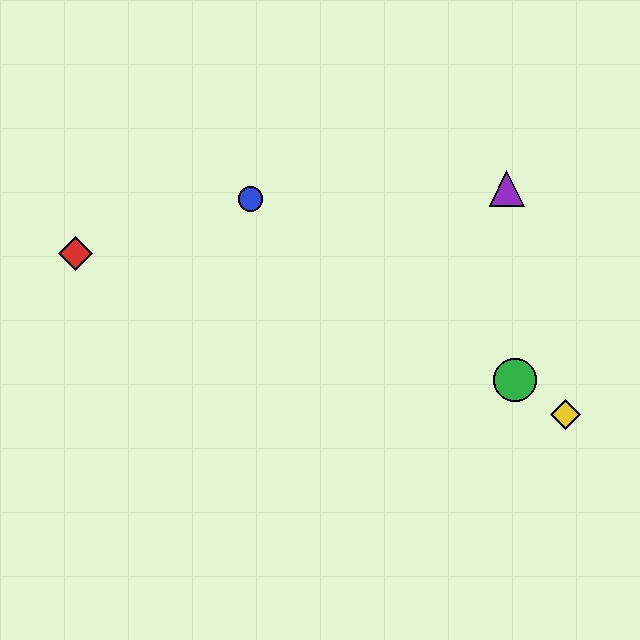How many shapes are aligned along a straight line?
3 shapes (the blue circle, the green circle, the yellow diamond) are aligned along a straight line.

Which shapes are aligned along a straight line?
The blue circle, the green circle, the yellow diamond are aligned along a straight line.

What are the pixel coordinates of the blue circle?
The blue circle is at (250, 199).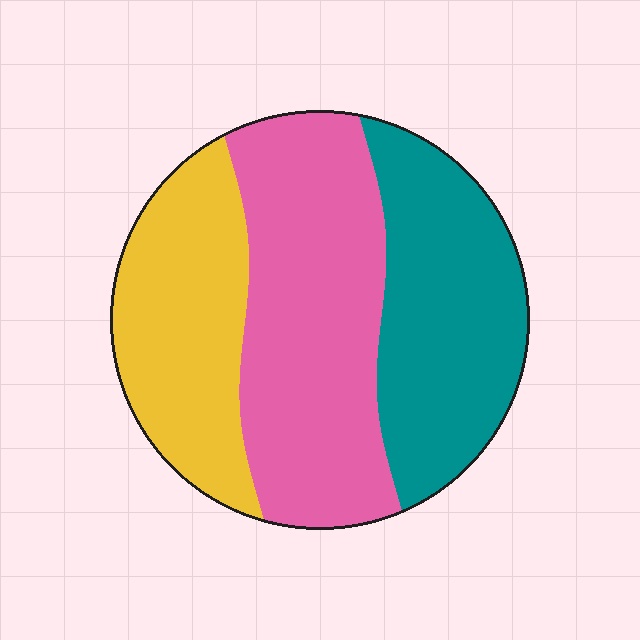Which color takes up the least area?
Yellow, at roughly 25%.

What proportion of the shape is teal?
Teal covers about 30% of the shape.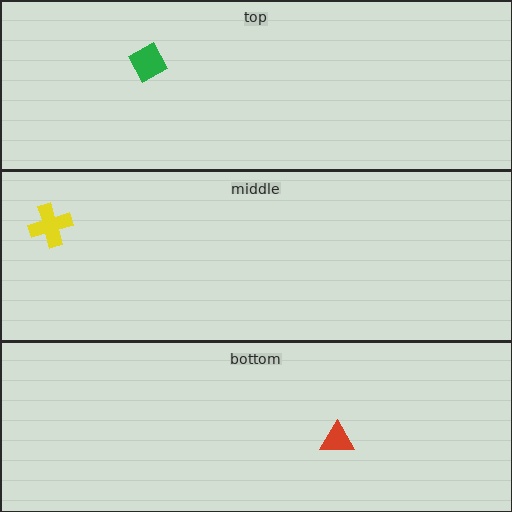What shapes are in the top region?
The green diamond.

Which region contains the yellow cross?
The middle region.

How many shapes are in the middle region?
1.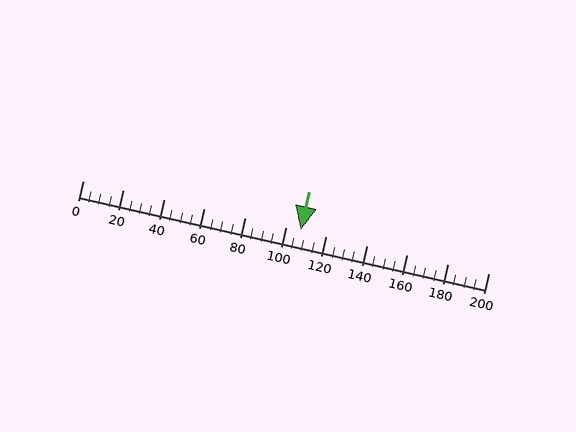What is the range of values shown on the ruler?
The ruler shows values from 0 to 200.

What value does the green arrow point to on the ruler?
The green arrow points to approximately 107.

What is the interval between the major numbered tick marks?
The major tick marks are spaced 20 units apart.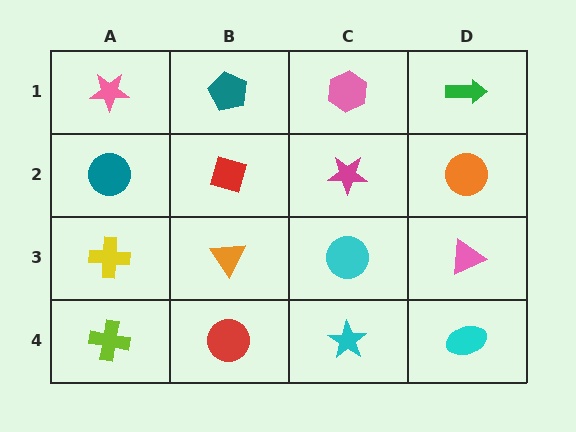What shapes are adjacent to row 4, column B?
An orange triangle (row 3, column B), a lime cross (row 4, column A), a cyan star (row 4, column C).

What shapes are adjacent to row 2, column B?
A teal pentagon (row 1, column B), an orange triangle (row 3, column B), a teal circle (row 2, column A), a magenta star (row 2, column C).